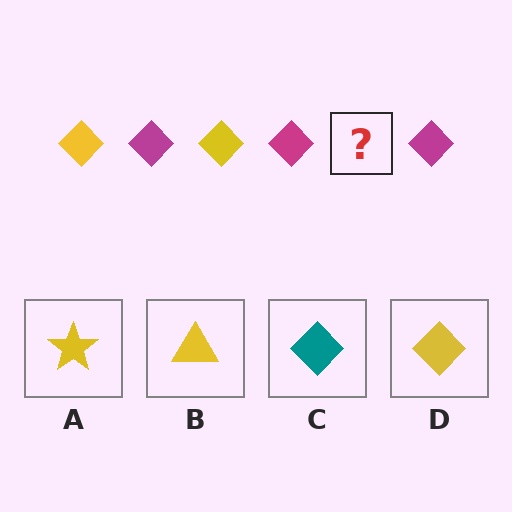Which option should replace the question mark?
Option D.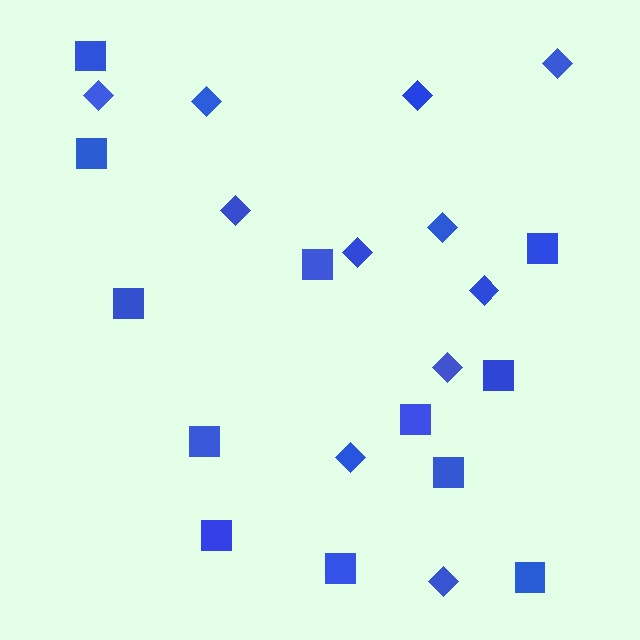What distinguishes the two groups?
There are 2 groups: one group of squares (12) and one group of diamonds (11).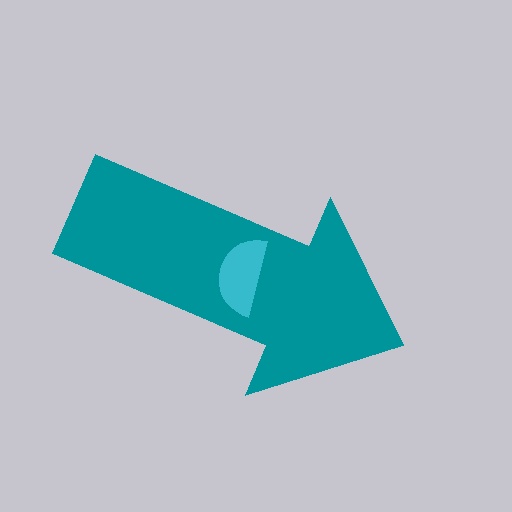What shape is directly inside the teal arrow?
The cyan semicircle.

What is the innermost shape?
The cyan semicircle.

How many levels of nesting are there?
2.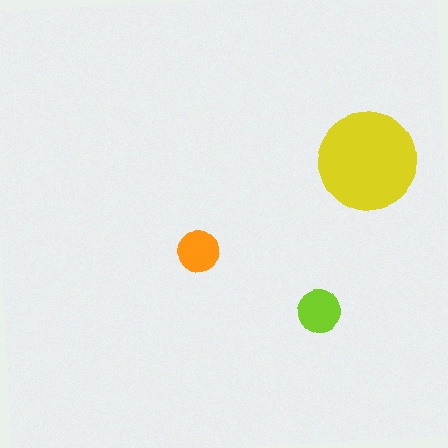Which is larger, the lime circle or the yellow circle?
The yellow one.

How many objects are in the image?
There are 3 objects in the image.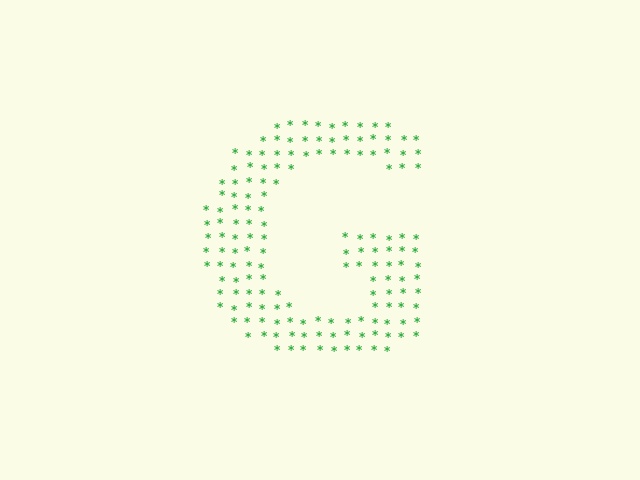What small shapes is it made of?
It is made of small asterisks.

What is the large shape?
The large shape is the letter G.